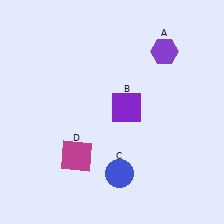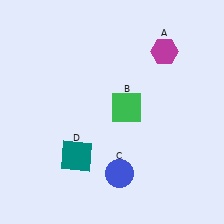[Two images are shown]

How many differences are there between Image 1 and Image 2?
There are 3 differences between the two images.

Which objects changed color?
A changed from purple to magenta. B changed from purple to green. D changed from magenta to teal.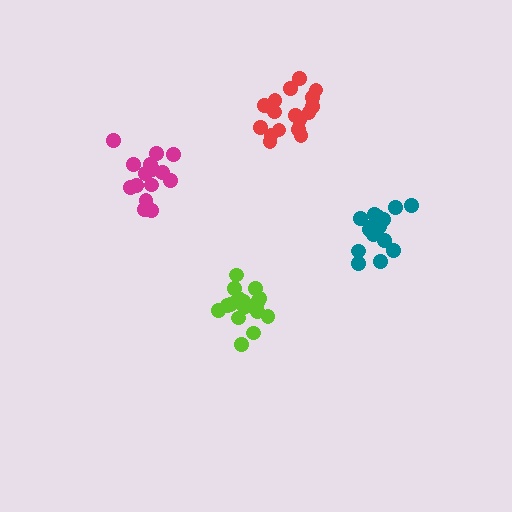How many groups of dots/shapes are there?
There are 4 groups.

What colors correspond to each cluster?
The clusters are colored: lime, magenta, red, teal.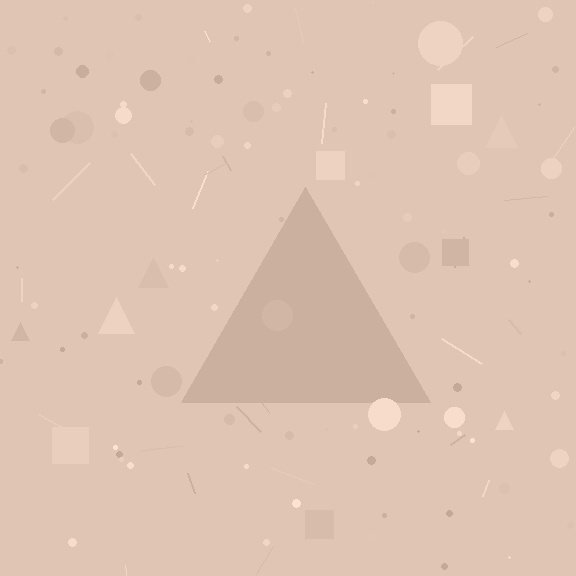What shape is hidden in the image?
A triangle is hidden in the image.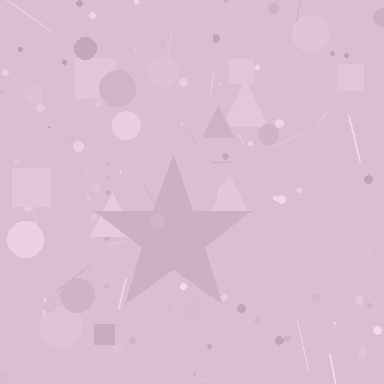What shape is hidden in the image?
A star is hidden in the image.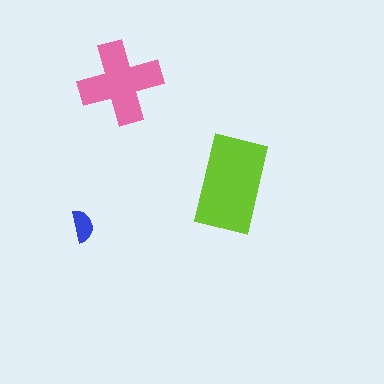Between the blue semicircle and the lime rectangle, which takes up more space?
The lime rectangle.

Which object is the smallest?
The blue semicircle.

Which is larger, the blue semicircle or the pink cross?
The pink cross.